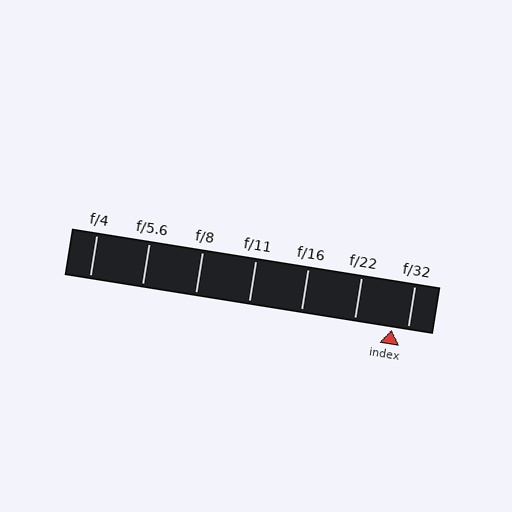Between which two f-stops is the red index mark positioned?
The index mark is between f/22 and f/32.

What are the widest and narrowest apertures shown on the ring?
The widest aperture shown is f/4 and the narrowest is f/32.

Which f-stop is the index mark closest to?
The index mark is closest to f/32.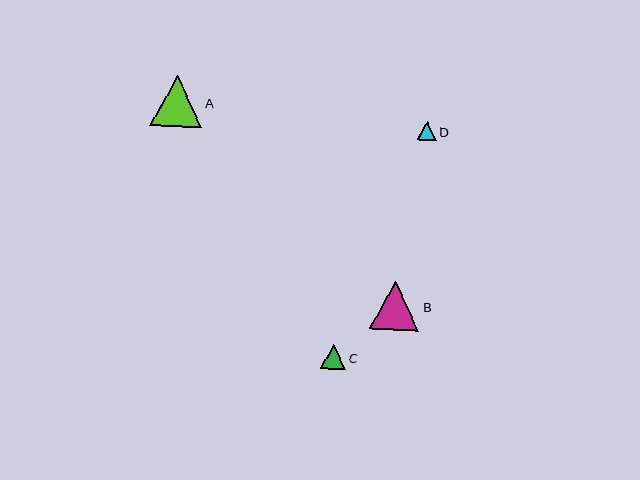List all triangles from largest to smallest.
From largest to smallest: A, B, C, D.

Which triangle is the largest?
Triangle A is the largest with a size of approximately 52 pixels.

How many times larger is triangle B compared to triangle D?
Triangle B is approximately 2.6 times the size of triangle D.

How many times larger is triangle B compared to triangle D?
Triangle B is approximately 2.6 times the size of triangle D.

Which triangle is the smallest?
Triangle D is the smallest with a size of approximately 19 pixels.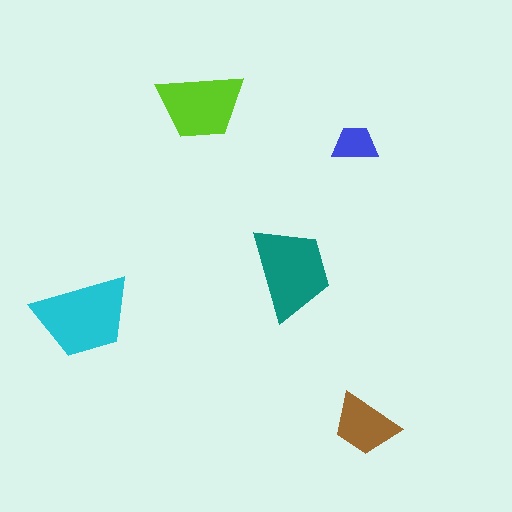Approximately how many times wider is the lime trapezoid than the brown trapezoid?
About 1.5 times wider.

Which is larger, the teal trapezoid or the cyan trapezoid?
The cyan one.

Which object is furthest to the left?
The cyan trapezoid is leftmost.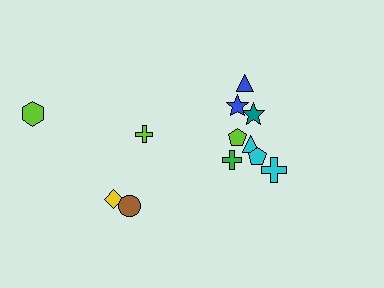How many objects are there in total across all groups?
There are 12 objects.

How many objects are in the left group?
There are 4 objects.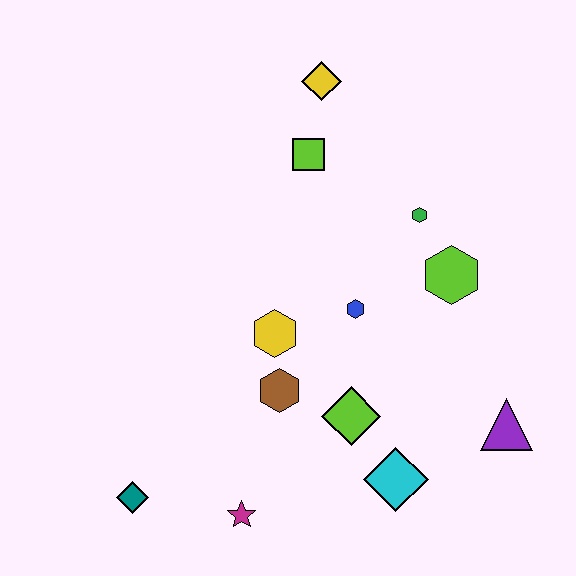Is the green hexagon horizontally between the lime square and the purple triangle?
Yes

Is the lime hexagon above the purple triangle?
Yes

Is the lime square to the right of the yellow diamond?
No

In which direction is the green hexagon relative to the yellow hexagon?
The green hexagon is to the right of the yellow hexagon.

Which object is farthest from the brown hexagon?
The yellow diamond is farthest from the brown hexagon.